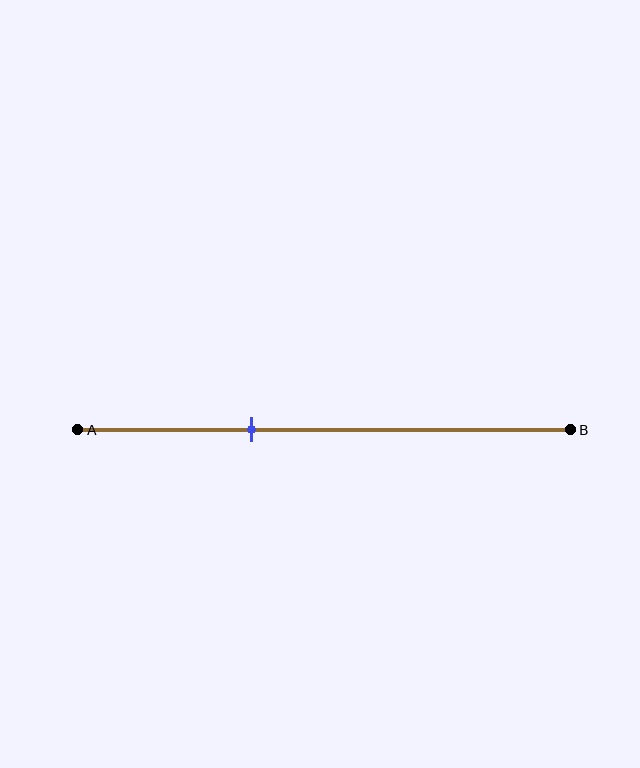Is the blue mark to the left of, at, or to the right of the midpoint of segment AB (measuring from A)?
The blue mark is to the left of the midpoint of segment AB.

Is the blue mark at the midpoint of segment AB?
No, the mark is at about 35% from A, not at the 50% midpoint.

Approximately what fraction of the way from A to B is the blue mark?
The blue mark is approximately 35% of the way from A to B.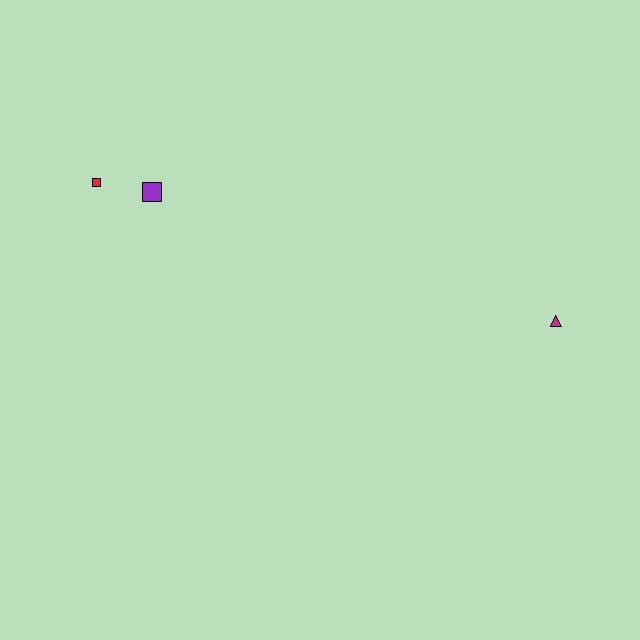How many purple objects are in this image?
There is 1 purple object.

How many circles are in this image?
There are no circles.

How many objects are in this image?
There are 3 objects.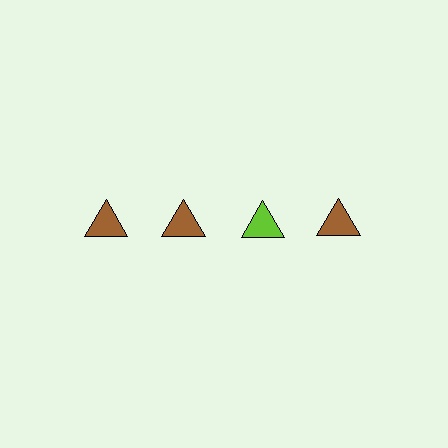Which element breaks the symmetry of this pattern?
The lime triangle in the top row, center column breaks the symmetry. All other shapes are brown triangles.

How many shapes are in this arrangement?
There are 4 shapes arranged in a grid pattern.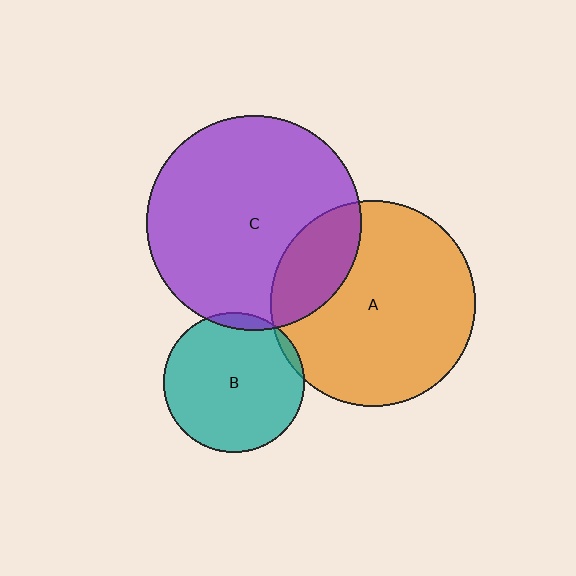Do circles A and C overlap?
Yes.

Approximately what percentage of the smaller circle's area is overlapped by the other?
Approximately 20%.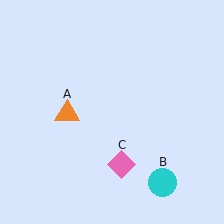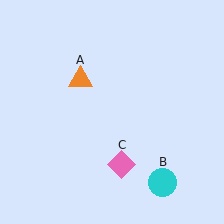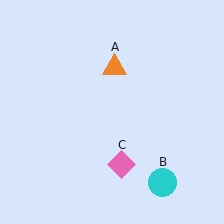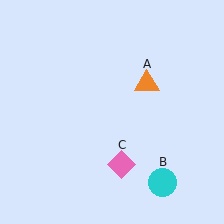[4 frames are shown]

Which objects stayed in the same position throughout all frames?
Cyan circle (object B) and pink diamond (object C) remained stationary.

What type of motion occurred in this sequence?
The orange triangle (object A) rotated clockwise around the center of the scene.